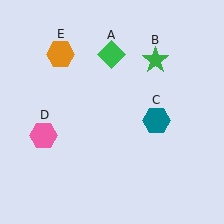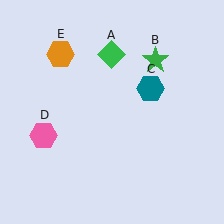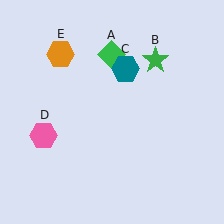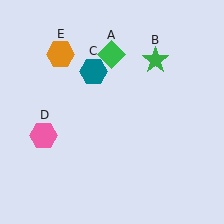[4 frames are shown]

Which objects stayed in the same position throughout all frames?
Green diamond (object A) and green star (object B) and pink hexagon (object D) and orange hexagon (object E) remained stationary.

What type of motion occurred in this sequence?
The teal hexagon (object C) rotated counterclockwise around the center of the scene.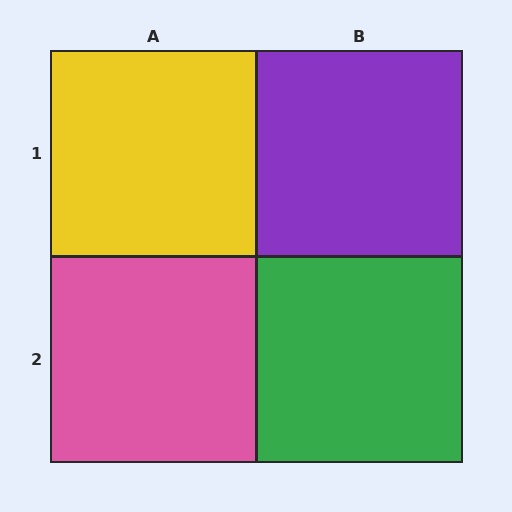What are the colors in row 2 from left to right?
Pink, green.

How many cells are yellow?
1 cell is yellow.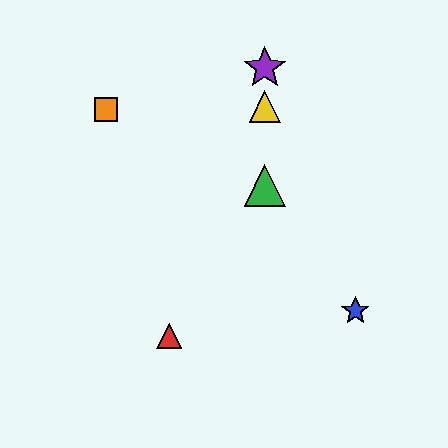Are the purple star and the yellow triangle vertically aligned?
Yes, both are at x≈265.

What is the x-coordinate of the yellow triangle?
The yellow triangle is at x≈265.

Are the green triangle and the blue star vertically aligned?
No, the green triangle is at x≈265 and the blue star is at x≈355.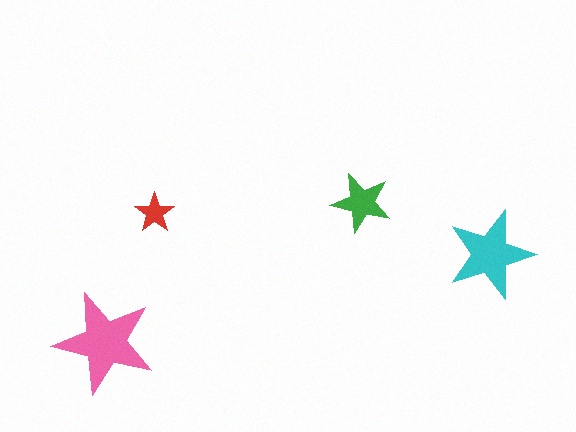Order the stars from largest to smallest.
the pink one, the cyan one, the green one, the red one.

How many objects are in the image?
There are 4 objects in the image.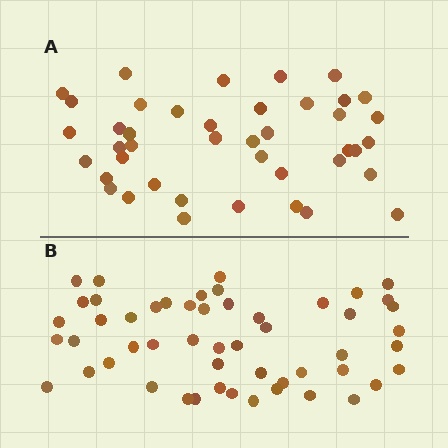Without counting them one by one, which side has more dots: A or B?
Region B (the bottom region) has more dots.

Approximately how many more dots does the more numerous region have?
Region B has roughly 10 or so more dots than region A.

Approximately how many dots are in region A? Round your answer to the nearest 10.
About 40 dots. (The exact count is 42, which rounds to 40.)